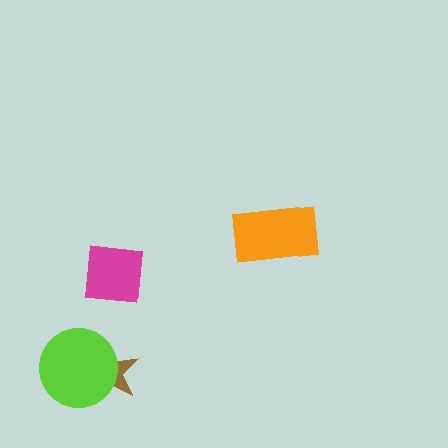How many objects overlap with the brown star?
1 object overlaps with the brown star.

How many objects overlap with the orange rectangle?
0 objects overlap with the orange rectangle.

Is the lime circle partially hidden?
No, no other shape covers it.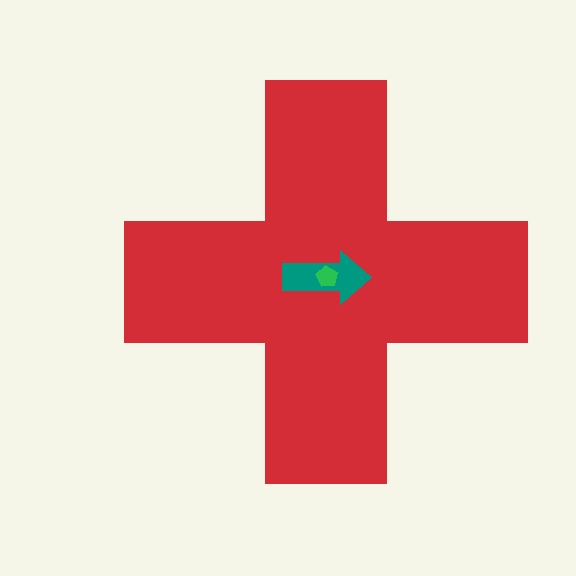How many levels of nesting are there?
3.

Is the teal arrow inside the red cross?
Yes.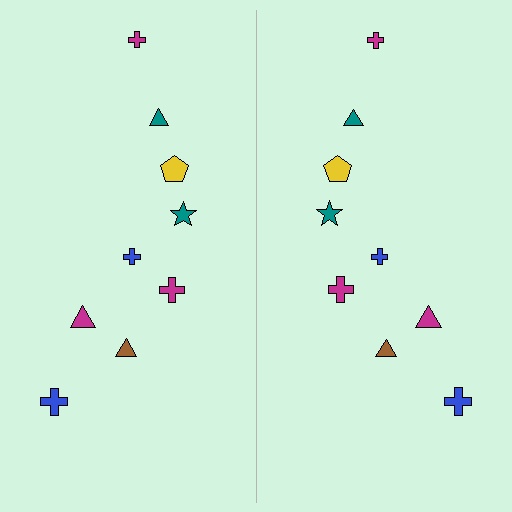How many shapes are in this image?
There are 18 shapes in this image.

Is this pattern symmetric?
Yes, this pattern has bilateral (reflection) symmetry.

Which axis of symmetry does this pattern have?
The pattern has a vertical axis of symmetry running through the center of the image.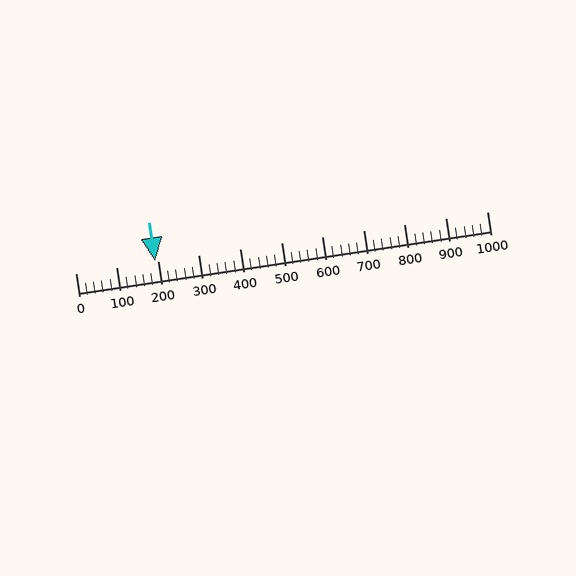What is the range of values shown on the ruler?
The ruler shows values from 0 to 1000.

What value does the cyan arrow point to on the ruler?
The cyan arrow points to approximately 192.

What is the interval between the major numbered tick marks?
The major tick marks are spaced 100 units apart.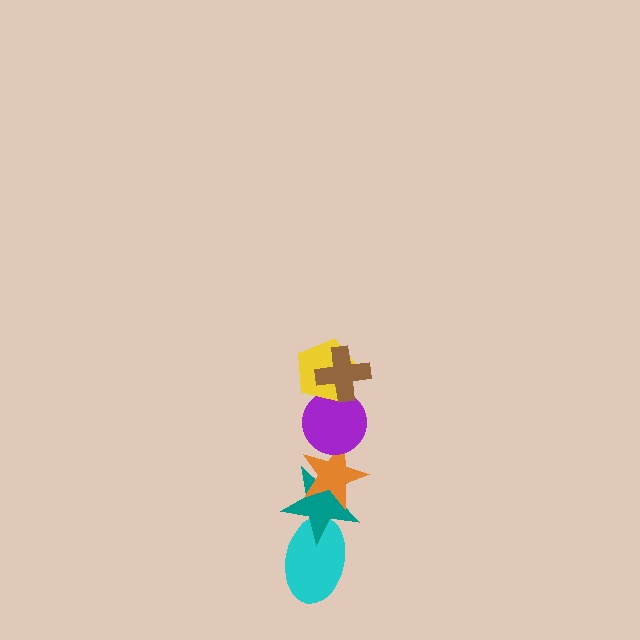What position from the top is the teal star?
The teal star is 5th from the top.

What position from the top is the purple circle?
The purple circle is 3rd from the top.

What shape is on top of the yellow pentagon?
The brown cross is on top of the yellow pentagon.